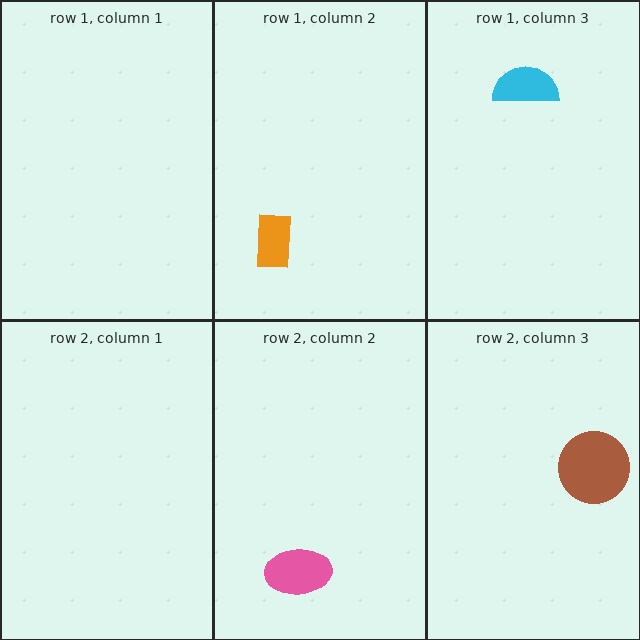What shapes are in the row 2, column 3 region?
The brown circle.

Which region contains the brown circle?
The row 2, column 3 region.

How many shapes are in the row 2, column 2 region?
1.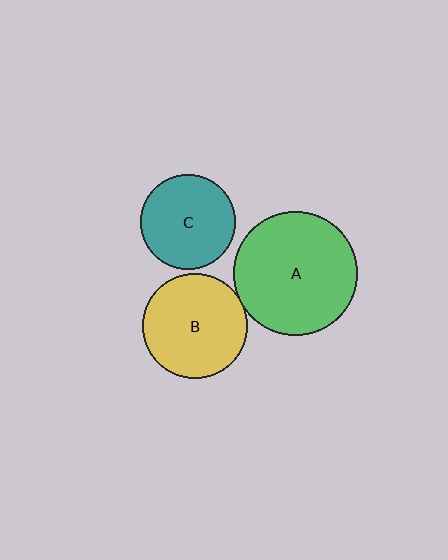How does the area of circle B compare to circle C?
Approximately 1.2 times.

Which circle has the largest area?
Circle A (green).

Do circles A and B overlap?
Yes.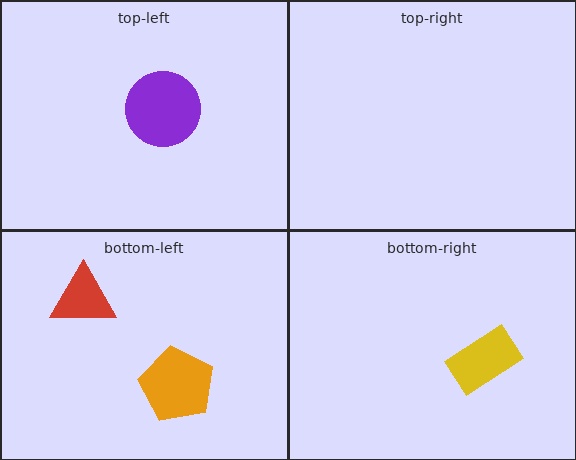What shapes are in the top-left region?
The purple circle.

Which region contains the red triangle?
The bottom-left region.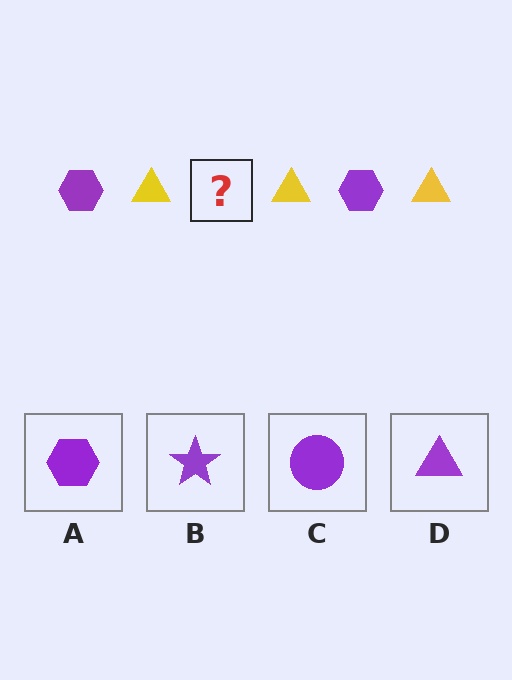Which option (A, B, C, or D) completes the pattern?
A.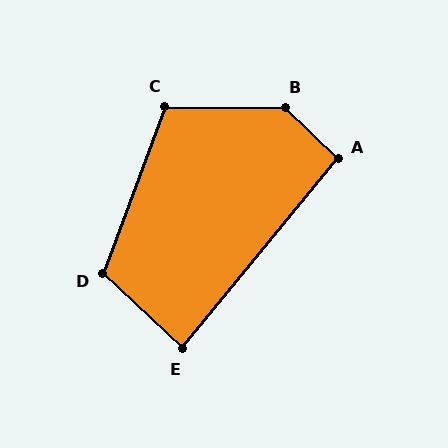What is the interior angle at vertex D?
Approximately 112 degrees (obtuse).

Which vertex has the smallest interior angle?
E, at approximately 86 degrees.